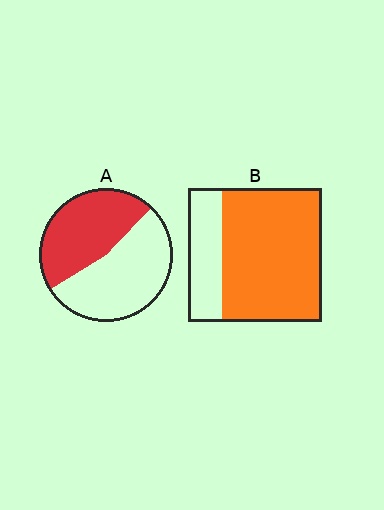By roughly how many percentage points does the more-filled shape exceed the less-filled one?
By roughly 30 percentage points (B over A).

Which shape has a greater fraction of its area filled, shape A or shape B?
Shape B.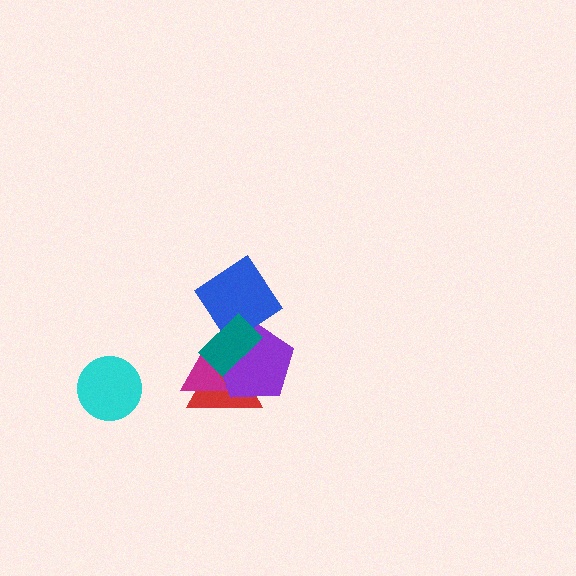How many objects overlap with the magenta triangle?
3 objects overlap with the magenta triangle.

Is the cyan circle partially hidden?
No, no other shape covers it.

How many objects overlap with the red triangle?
3 objects overlap with the red triangle.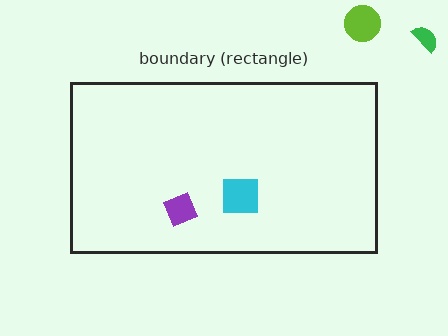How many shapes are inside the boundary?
2 inside, 2 outside.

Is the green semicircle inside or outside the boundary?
Outside.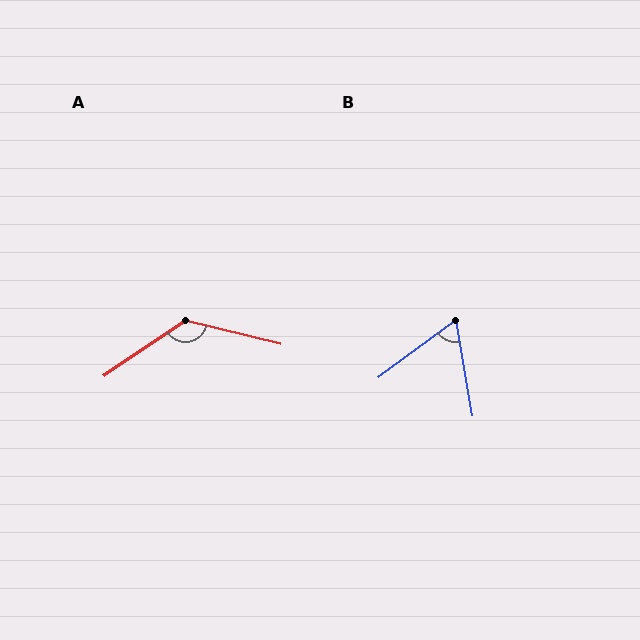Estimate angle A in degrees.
Approximately 132 degrees.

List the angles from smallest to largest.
B (63°), A (132°).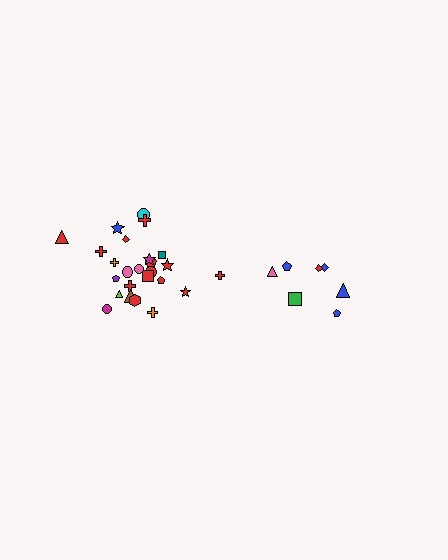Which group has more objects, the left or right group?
The left group.